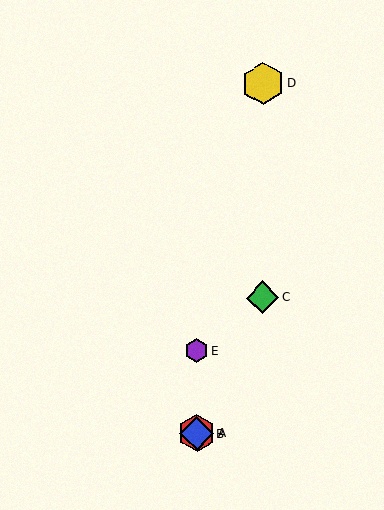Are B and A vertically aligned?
Yes, both are at x≈197.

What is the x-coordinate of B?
Object B is at x≈197.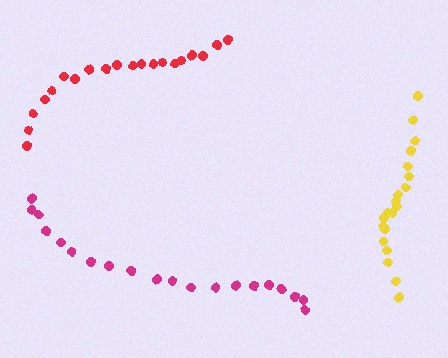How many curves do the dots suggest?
There are 3 distinct paths.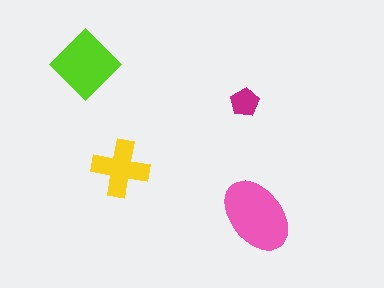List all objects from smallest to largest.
The magenta pentagon, the yellow cross, the lime diamond, the pink ellipse.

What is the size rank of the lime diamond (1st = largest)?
2nd.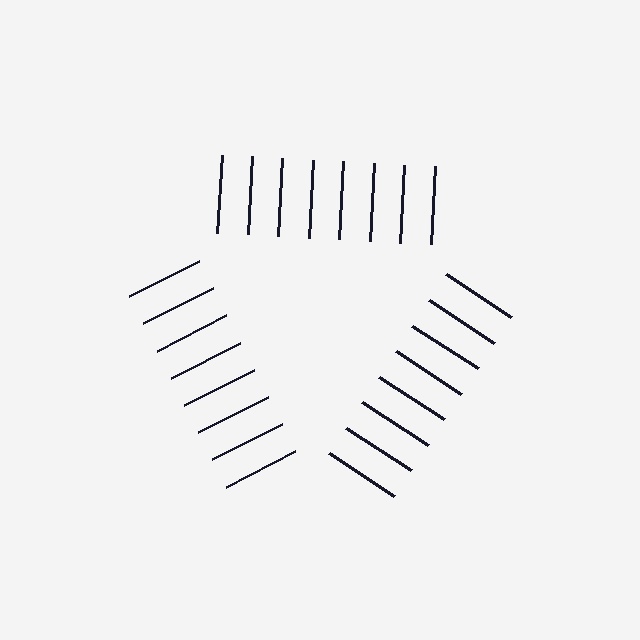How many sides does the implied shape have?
3 sides — the line-ends trace a triangle.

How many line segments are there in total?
24 — 8 along each of the 3 edges.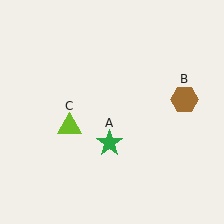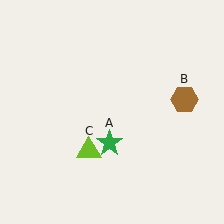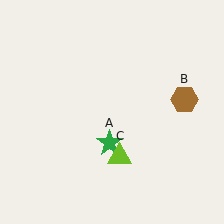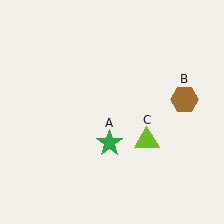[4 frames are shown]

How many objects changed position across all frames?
1 object changed position: lime triangle (object C).